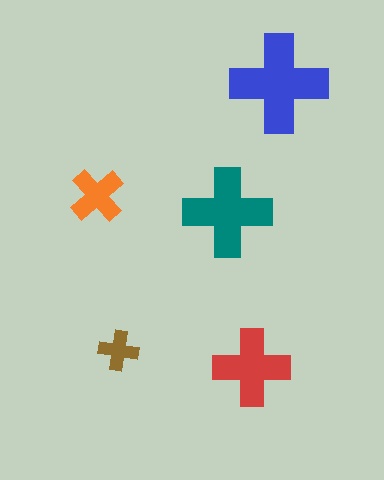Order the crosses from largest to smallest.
the blue one, the teal one, the red one, the orange one, the brown one.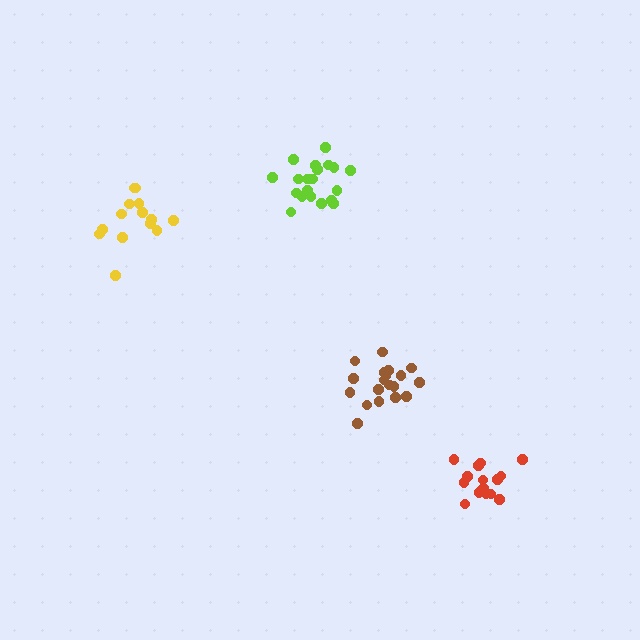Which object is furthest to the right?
The red cluster is rightmost.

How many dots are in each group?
Group 1: 20 dots, Group 2: 19 dots, Group 3: 14 dots, Group 4: 15 dots (68 total).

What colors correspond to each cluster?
The clusters are colored: lime, brown, yellow, red.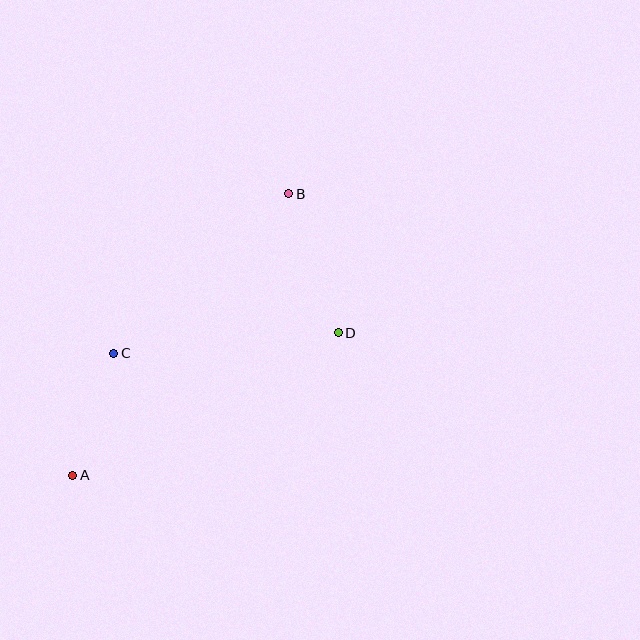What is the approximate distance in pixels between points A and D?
The distance between A and D is approximately 301 pixels.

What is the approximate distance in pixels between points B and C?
The distance between B and C is approximately 236 pixels.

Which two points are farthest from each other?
Points A and B are farthest from each other.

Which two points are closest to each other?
Points A and C are closest to each other.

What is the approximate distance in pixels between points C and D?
The distance between C and D is approximately 226 pixels.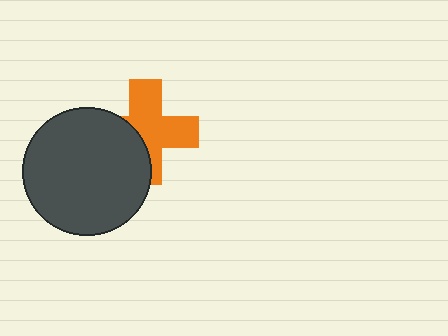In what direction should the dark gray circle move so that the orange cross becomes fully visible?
The dark gray circle should move left. That is the shortest direction to clear the overlap and leave the orange cross fully visible.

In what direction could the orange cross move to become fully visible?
The orange cross could move right. That would shift it out from behind the dark gray circle entirely.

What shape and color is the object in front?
The object in front is a dark gray circle.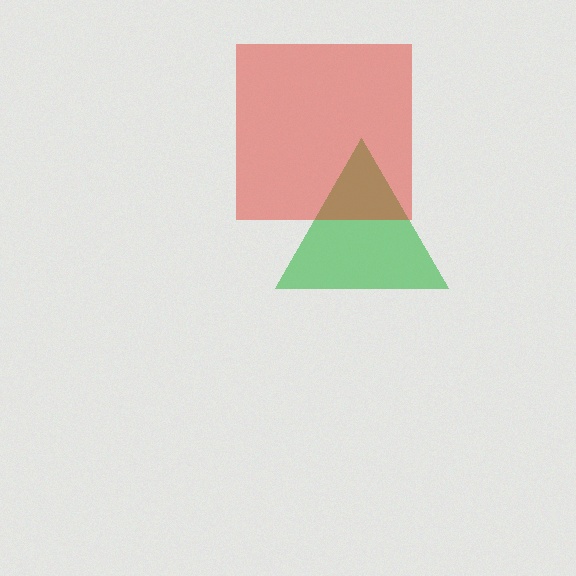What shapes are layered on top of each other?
The layered shapes are: a green triangle, a red square.